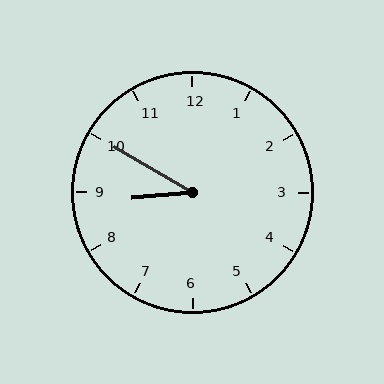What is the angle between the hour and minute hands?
Approximately 35 degrees.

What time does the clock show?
8:50.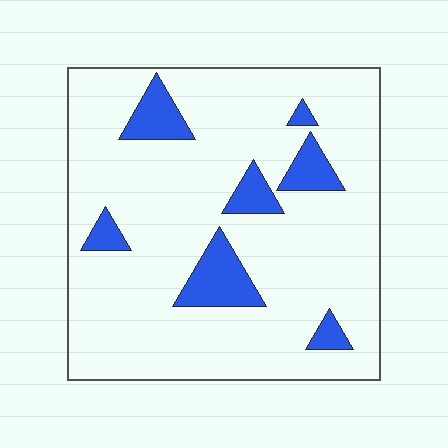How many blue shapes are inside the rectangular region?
7.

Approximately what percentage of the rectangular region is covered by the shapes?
Approximately 15%.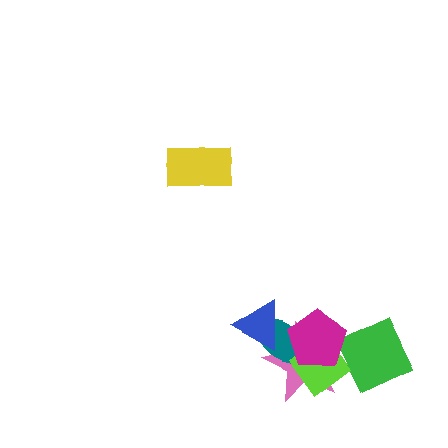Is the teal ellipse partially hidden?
Yes, it is partially covered by another shape.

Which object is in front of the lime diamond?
The magenta pentagon is in front of the lime diamond.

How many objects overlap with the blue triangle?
2 objects overlap with the blue triangle.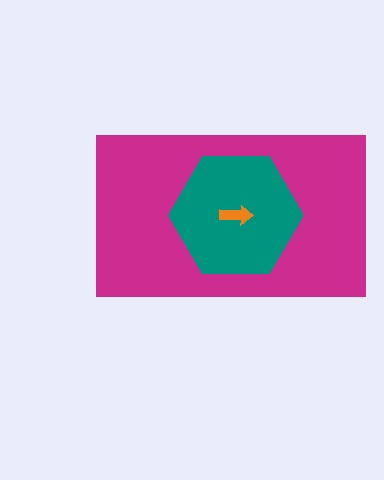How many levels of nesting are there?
3.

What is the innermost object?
The orange arrow.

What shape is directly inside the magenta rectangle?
The teal hexagon.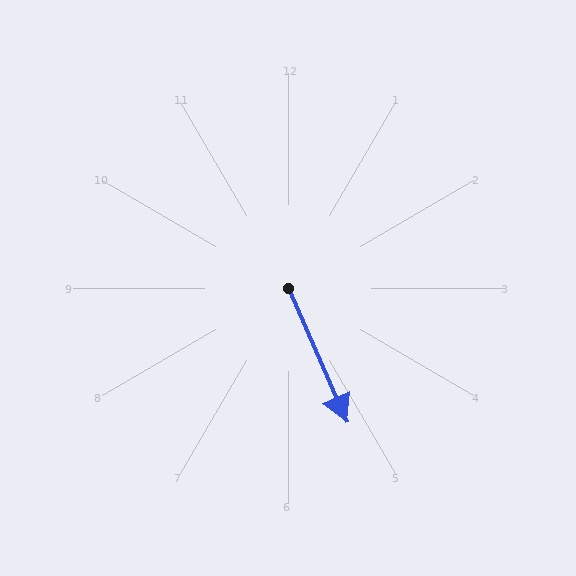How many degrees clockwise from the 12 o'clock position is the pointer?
Approximately 157 degrees.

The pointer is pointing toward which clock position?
Roughly 5 o'clock.